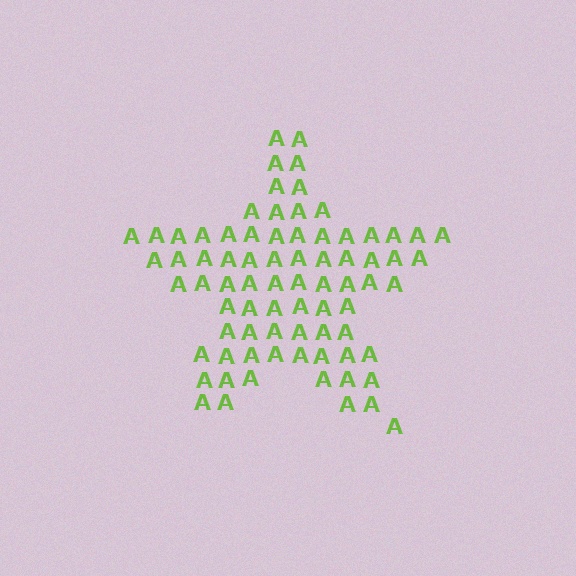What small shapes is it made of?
It is made of small letter A's.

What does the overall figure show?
The overall figure shows a star.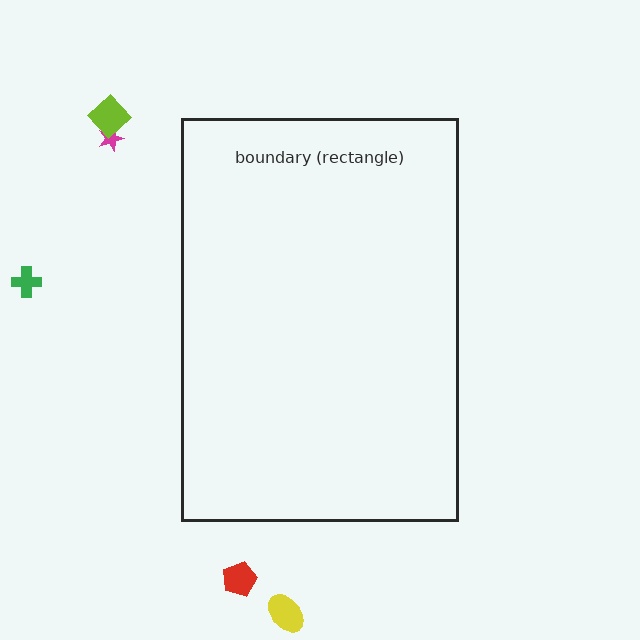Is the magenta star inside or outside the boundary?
Outside.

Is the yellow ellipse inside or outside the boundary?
Outside.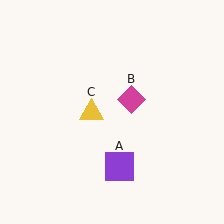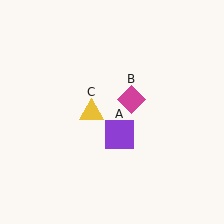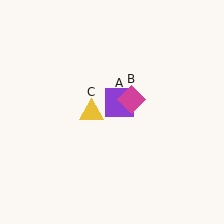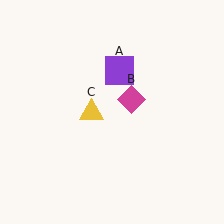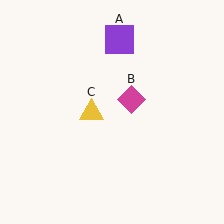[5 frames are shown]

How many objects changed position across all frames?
1 object changed position: purple square (object A).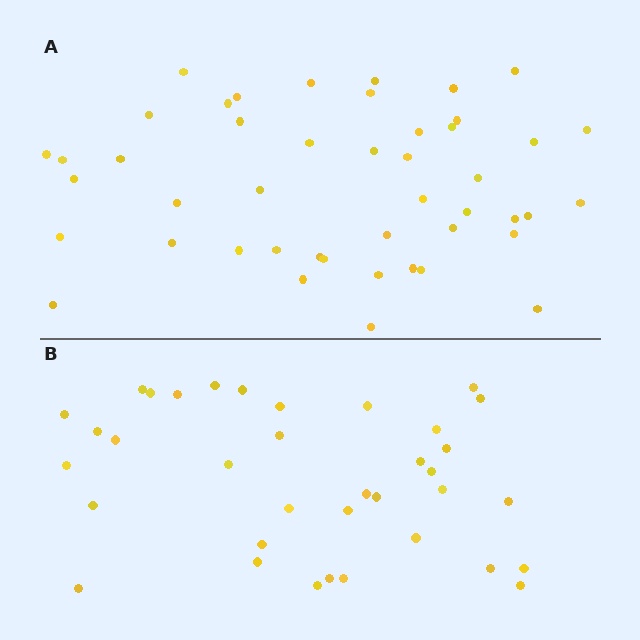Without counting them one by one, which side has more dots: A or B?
Region A (the top region) has more dots.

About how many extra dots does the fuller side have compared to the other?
Region A has roughly 10 or so more dots than region B.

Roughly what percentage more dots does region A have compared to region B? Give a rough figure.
About 30% more.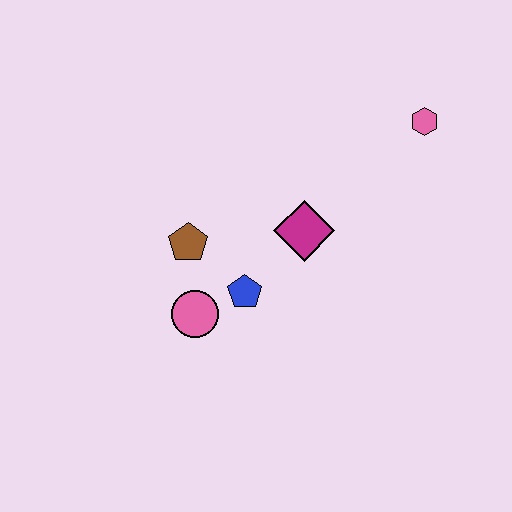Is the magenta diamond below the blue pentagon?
No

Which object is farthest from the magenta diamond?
The pink hexagon is farthest from the magenta diamond.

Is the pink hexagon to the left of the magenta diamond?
No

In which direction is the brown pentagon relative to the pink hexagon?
The brown pentagon is to the left of the pink hexagon.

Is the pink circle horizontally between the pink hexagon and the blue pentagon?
No